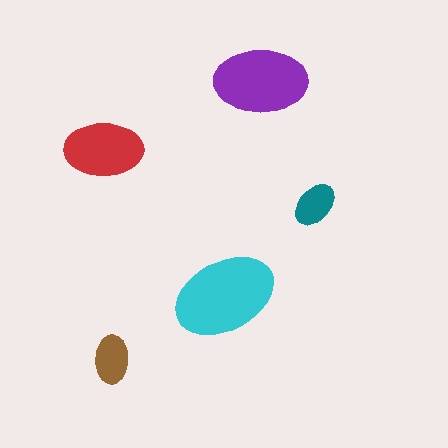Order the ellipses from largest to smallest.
the cyan one, the purple one, the red one, the brown one, the teal one.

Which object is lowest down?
The brown ellipse is bottommost.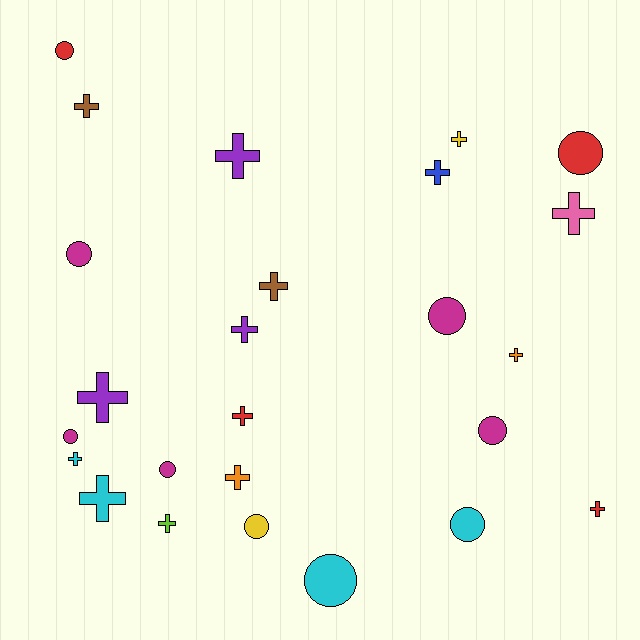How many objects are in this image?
There are 25 objects.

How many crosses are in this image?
There are 15 crosses.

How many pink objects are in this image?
There is 1 pink object.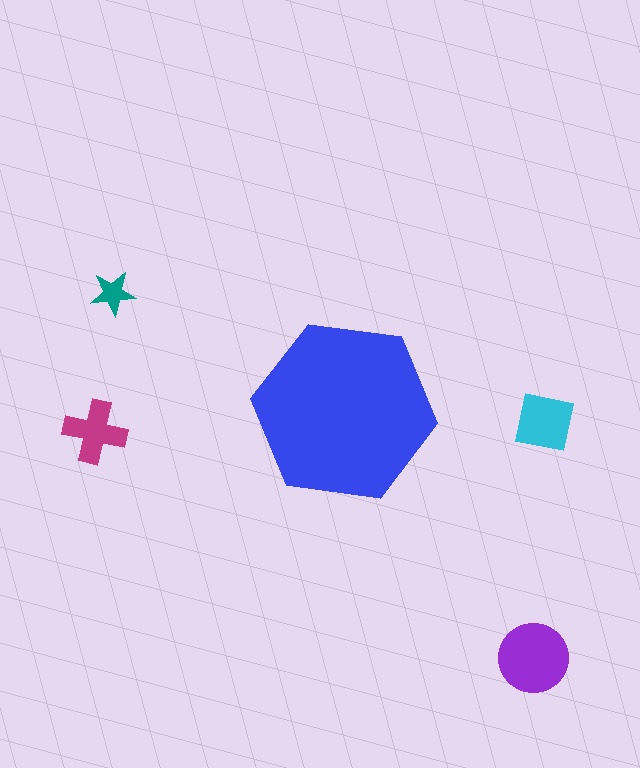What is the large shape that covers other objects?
A blue hexagon.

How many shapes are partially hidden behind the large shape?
0 shapes are partially hidden.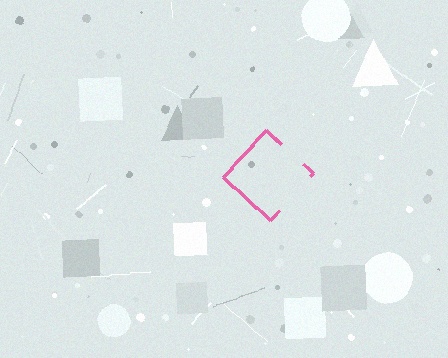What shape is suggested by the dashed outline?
The dashed outline suggests a diamond.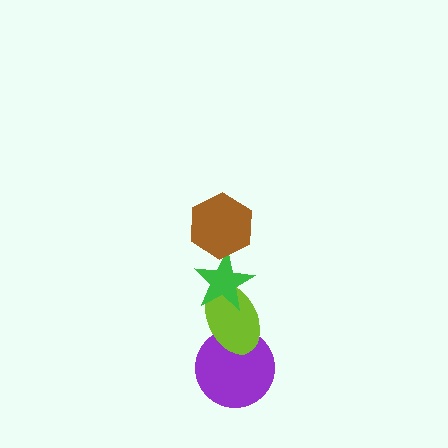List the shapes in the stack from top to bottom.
From top to bottom: the brown hexagon, the green star, the lime ellipse, the purple circle.